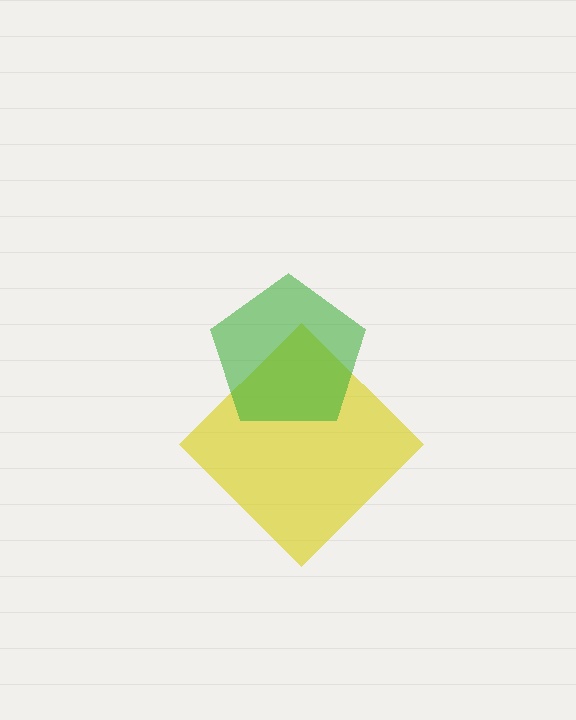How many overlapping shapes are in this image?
There are 2 overlapping shapes in the image.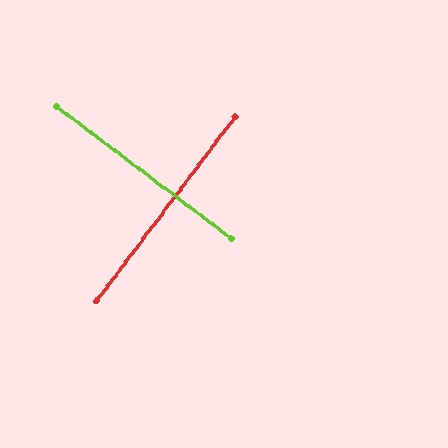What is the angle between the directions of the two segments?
Approximately 90 degrees.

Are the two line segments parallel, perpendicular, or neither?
Perpendicular — they meet at approximately 90°.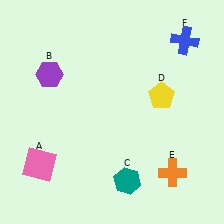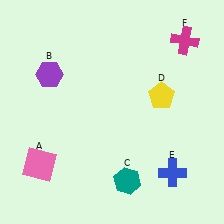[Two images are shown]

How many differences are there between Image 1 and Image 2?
There are 2 differences between the two images.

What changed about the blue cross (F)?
In Image 1, F is blue. In Image 2, it changed to magenta.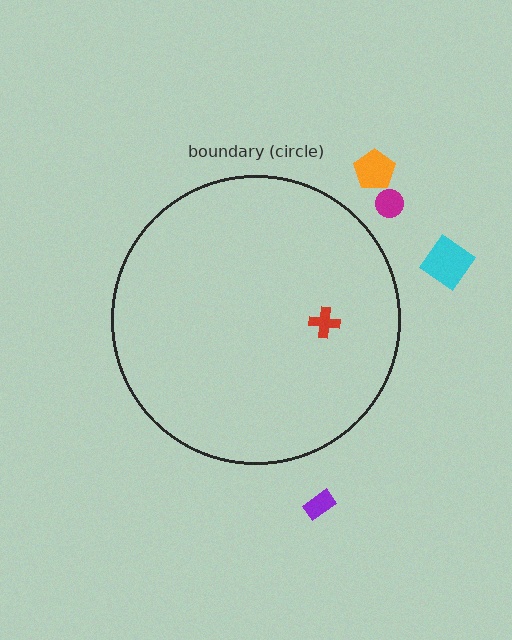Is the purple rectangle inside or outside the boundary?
Outside.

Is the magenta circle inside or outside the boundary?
Outside.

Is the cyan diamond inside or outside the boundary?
Outside.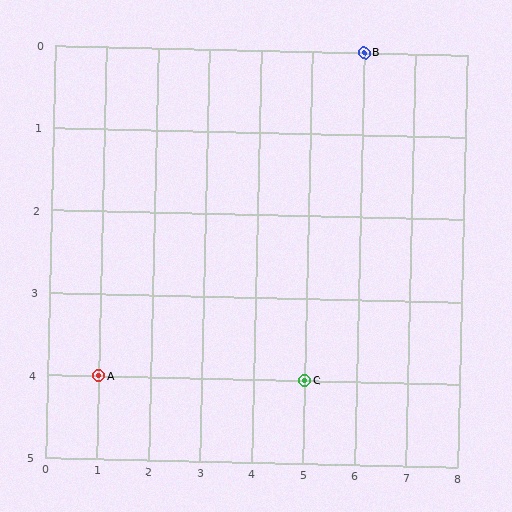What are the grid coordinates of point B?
Point B is at grid coordinates (6, 0).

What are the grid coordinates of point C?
Point C is at grid coordinates (5, 4).